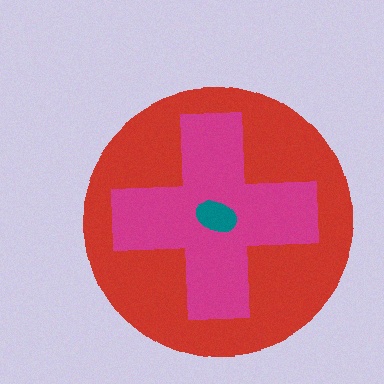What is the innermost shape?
The teal ellipse.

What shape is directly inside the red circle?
The magenta cross.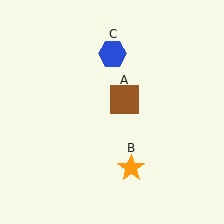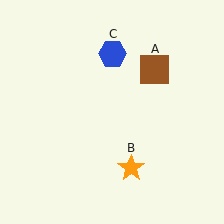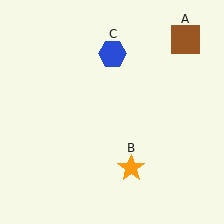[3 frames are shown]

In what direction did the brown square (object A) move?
The brown square (object A) moved up and to the right.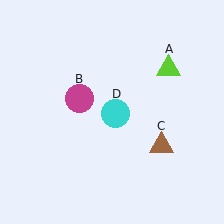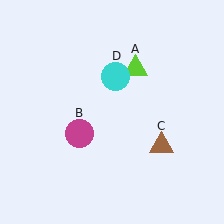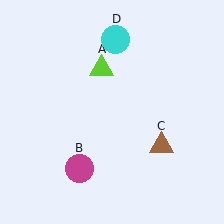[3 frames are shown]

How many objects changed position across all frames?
3 objects changed position: lime triangle (object A), magenta circle (object B), cyan circle (object D).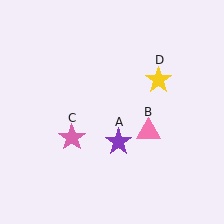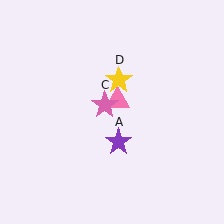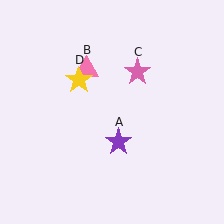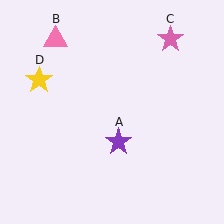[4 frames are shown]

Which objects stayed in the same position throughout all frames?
Purple star (object A) remained stationary.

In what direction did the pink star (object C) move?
The pink star (object C) moved up and to the right.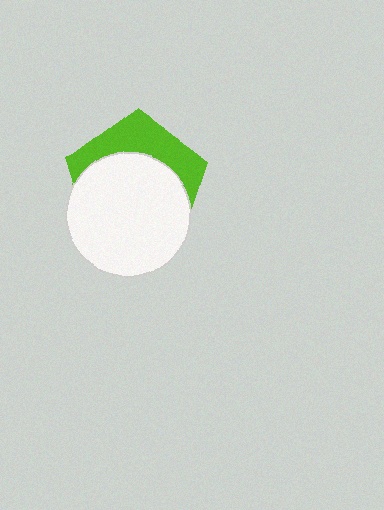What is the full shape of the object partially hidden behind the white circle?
The partially hidden object is a lime pentagon.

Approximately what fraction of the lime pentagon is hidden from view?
Roughly 66% of the lime pentagon is hidden behind the white circle.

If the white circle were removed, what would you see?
You would see the complete lime pentagon.